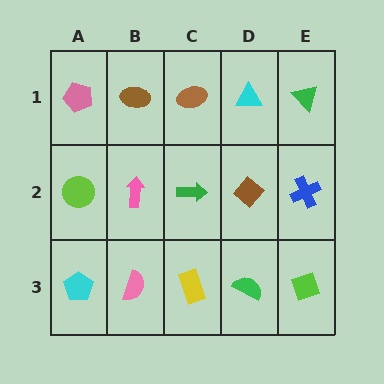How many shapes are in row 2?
5 shapes.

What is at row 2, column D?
A brown diamond.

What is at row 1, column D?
A cyan triangle.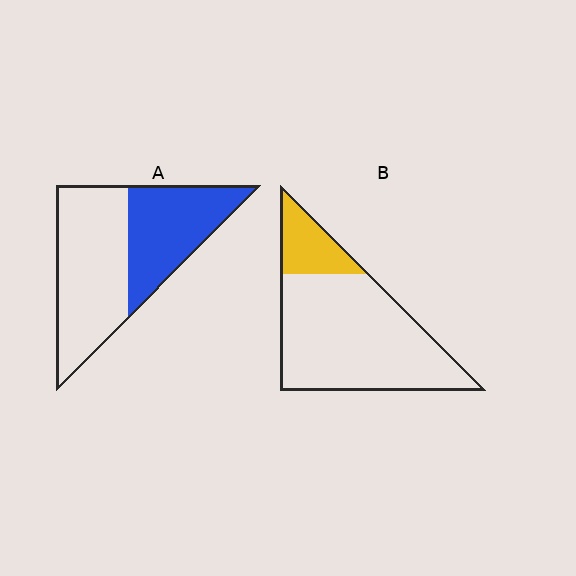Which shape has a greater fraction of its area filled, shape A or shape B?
Shape A.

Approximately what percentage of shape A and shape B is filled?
A is approximately 40% and B is approximately 20%.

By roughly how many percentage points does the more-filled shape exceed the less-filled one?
By roughly 25 percentage points (A over B).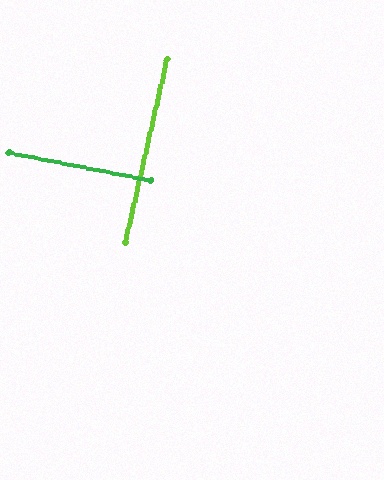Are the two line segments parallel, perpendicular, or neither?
Perpendicular — they meet at approximately 88°.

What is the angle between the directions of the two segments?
Approximately 88 degrees.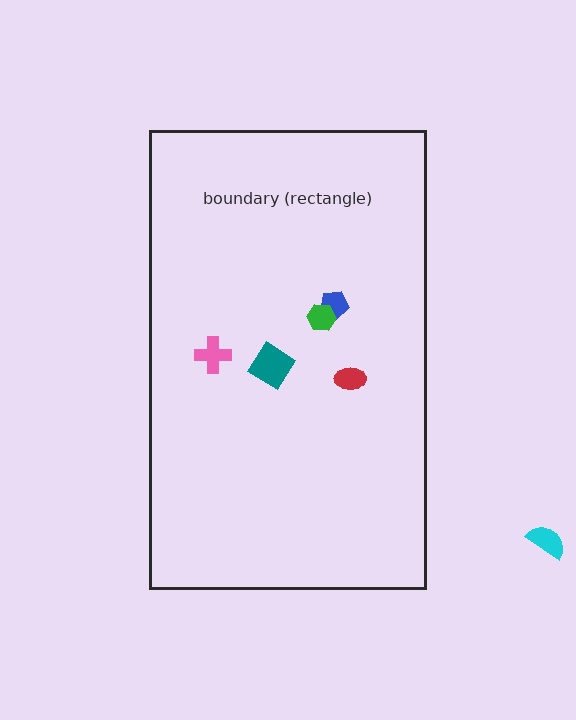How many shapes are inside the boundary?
5 inside, 1 outside.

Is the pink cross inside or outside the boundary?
Inside.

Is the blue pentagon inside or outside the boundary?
Inside.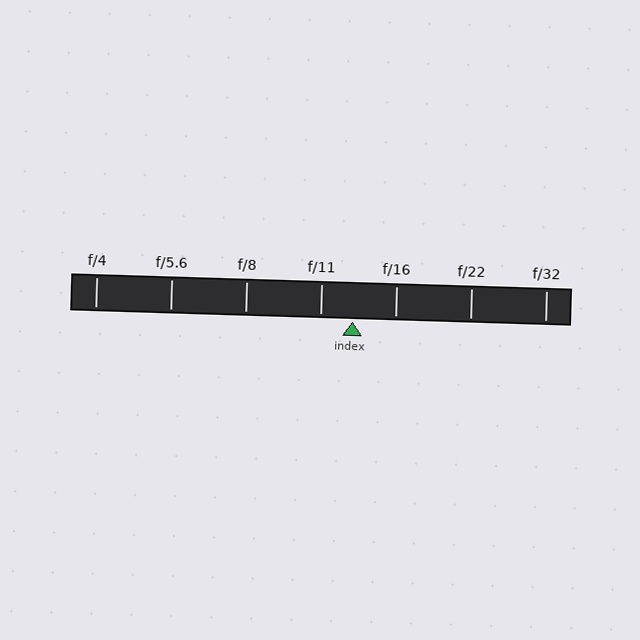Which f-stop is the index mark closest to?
The index mark is closest to f/11.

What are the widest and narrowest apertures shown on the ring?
The widest aperture shown is f/4 and the narrowest is f/32.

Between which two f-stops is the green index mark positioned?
The index mark is between f/11 and f/16.